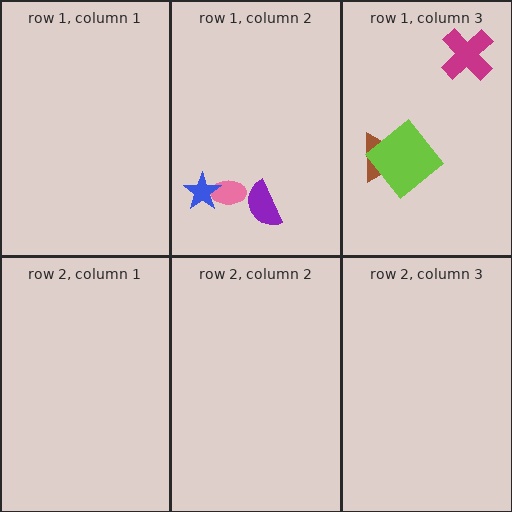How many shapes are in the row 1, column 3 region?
3.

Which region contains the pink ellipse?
The row 1, column 2 region.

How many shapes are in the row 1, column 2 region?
3.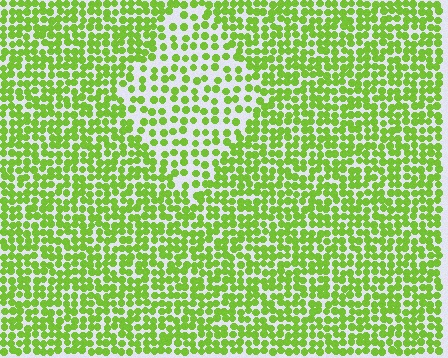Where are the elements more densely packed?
The elements are more densely packed outside the diamond boundary.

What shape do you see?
I see a diamond.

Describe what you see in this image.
The image contains small lime elements arranged at two different densities. A diamond-shaped region is visible where the elements are less densely packed than the surrounding area.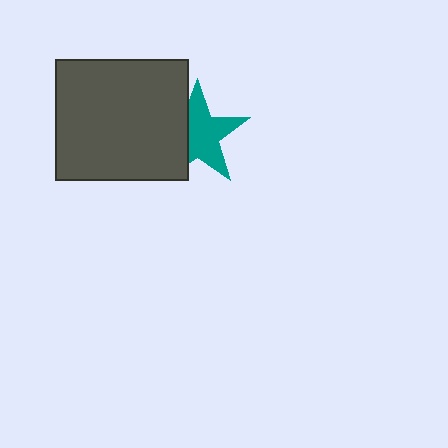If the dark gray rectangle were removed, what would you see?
You would see the complete teal star.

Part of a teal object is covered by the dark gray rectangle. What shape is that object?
It is a star.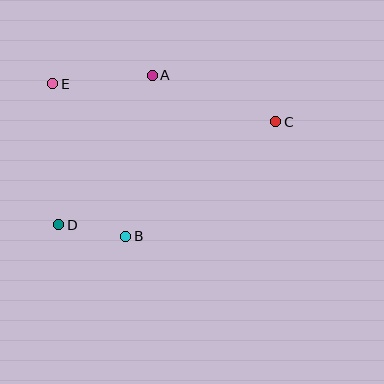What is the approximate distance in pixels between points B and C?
The distance between B and C is approximately 189 pixels.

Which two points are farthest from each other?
Points C and D are farthest from each other.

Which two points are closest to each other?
Points B and D are closest to each other.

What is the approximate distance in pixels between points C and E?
The distance between C and E is approximately 226 pixels.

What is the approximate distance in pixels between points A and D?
The distance between A and D is approximately 176 pixels.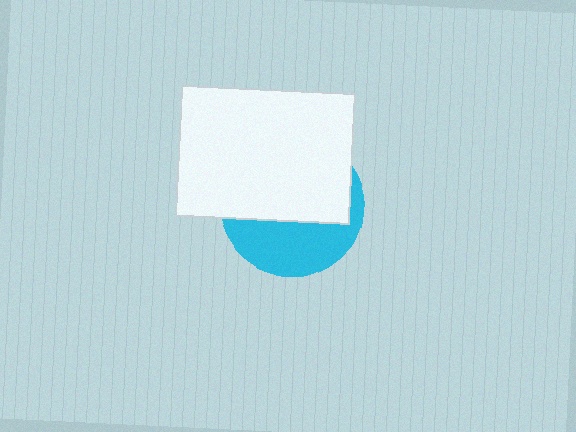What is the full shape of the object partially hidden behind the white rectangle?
The partially hidden object is a cyan circle.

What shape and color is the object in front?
The object in front is a white rectangle.